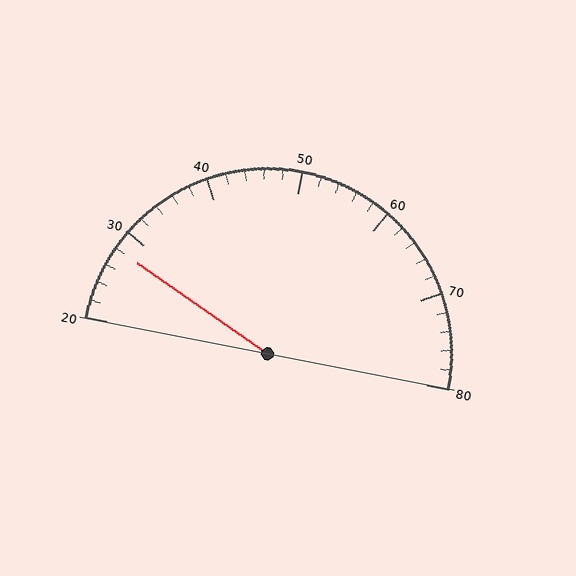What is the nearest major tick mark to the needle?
The nearest major tick mark is 30.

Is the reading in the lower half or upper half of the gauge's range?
The reading is in the lower half of the range (20 to 80).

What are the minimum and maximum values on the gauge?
The gauge ranges from 20 to 80.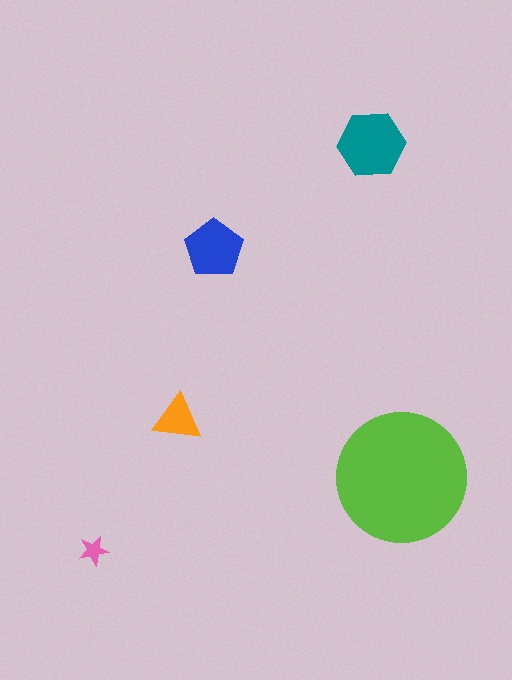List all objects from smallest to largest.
The pink star, the orange triangle, the blue pentagon, the teal hexagon, the lime circle.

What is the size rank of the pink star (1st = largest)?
5th.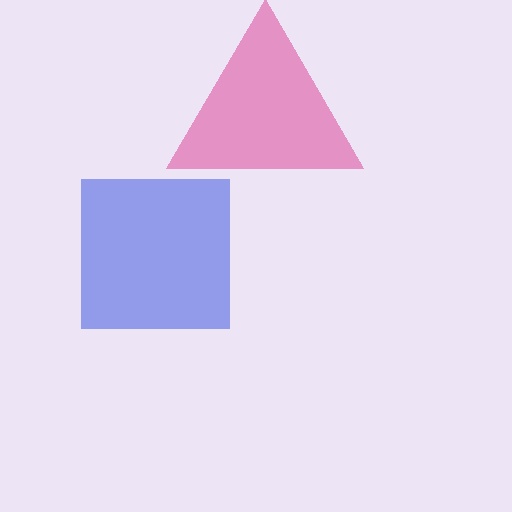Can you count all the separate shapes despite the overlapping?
Yes, there are 2 separate shapes.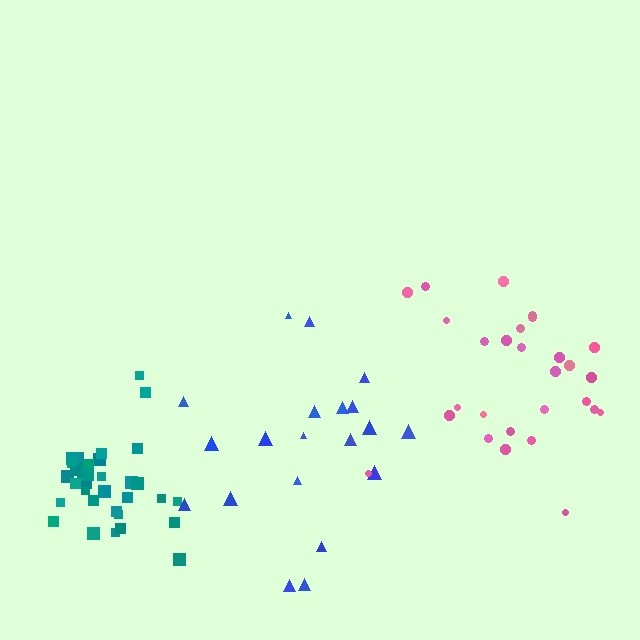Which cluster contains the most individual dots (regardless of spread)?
Teal (33).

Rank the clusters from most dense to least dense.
teal, pink, blue.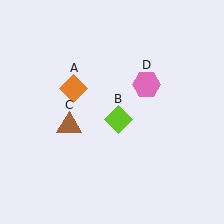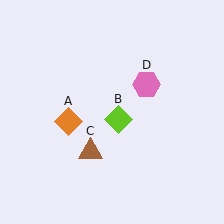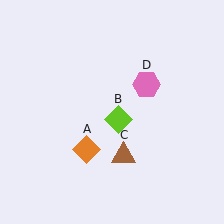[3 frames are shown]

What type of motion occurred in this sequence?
The orange diamond (object A), brown triangle (object C) rotated counterclockwise around the center of the scene.